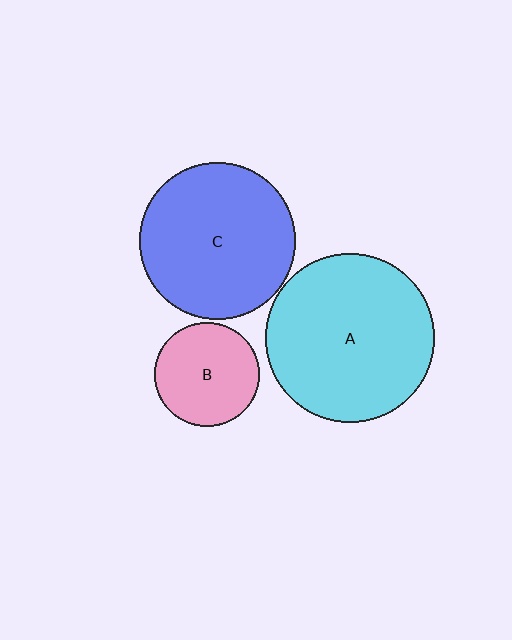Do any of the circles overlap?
No, none of the circles overlap.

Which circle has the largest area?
Circle A (cyan).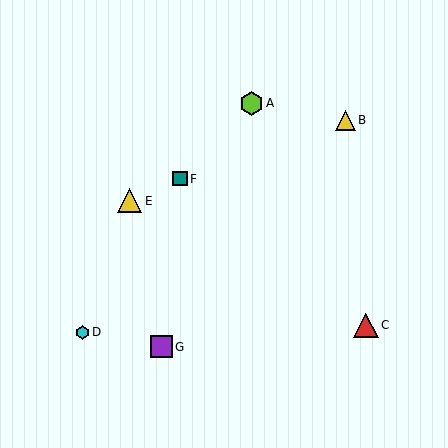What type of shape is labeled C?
Shape C is a red triangle.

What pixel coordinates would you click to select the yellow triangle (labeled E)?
Click at (129, 201) to select the yellow triangle E.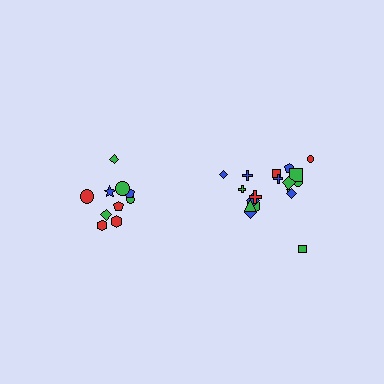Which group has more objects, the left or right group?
The right group.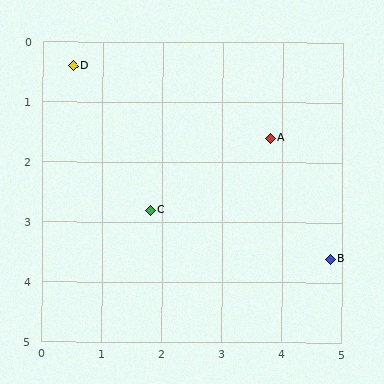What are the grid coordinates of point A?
Point A is at approximately (3.8, 1.6).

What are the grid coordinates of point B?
Point B is at approximately (4.8, 3.6).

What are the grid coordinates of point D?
Point D is at approximately (0.5, 0.4).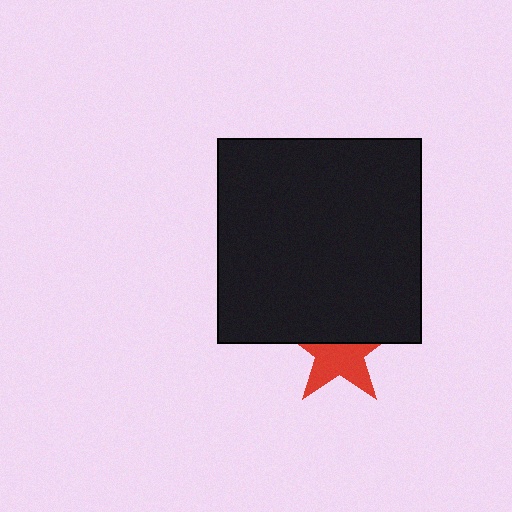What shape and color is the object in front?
The object in front is a black square.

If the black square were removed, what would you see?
You would see the complete red star.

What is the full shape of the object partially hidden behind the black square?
The partially hidden object is a red star.